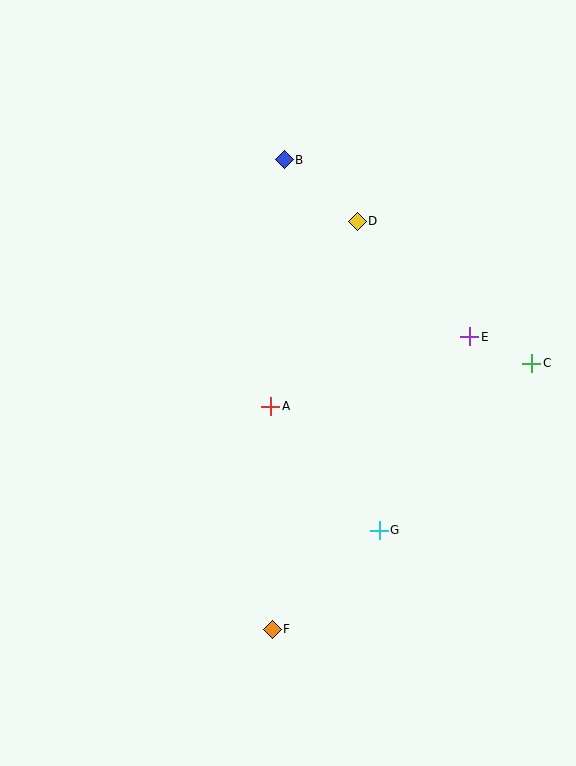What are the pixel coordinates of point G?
Point G is at (379, 530).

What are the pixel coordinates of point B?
Point B is at (284, 160).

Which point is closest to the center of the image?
Point A at (271, 406) is closest to the center.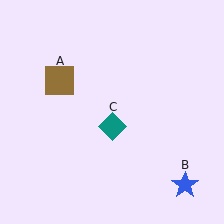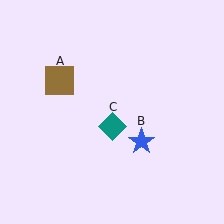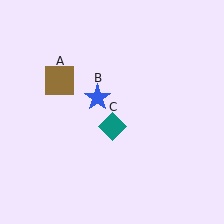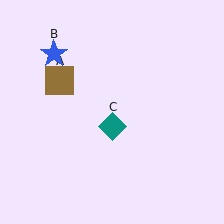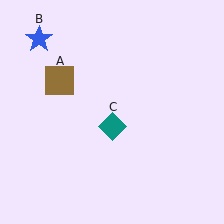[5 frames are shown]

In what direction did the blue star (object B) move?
The blue star (object B) moved up and to the left.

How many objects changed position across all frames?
1 object changed position: blue star (object B).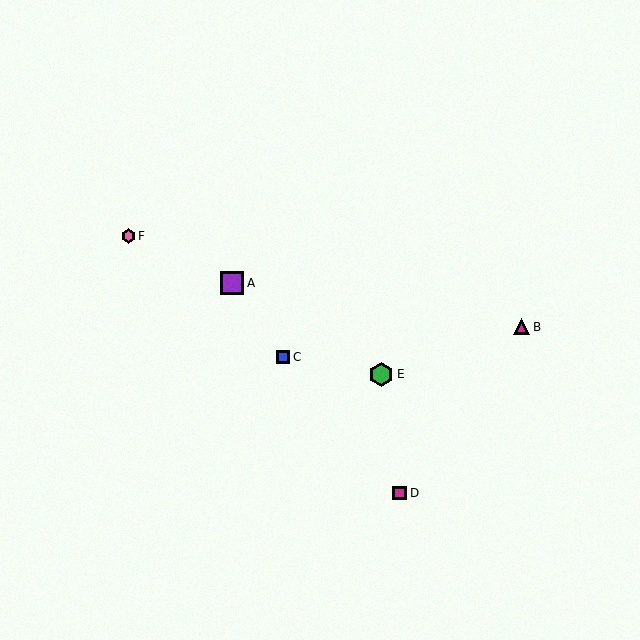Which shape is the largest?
The green hexagon (labeled E) is the largest.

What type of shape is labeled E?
Shape E is a green hexagon.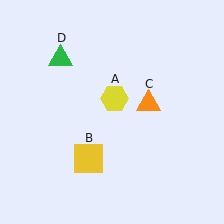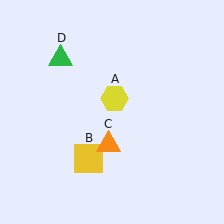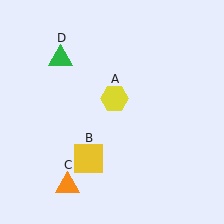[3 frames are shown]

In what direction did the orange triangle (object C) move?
The orange triangle (object C) moved down and to the left.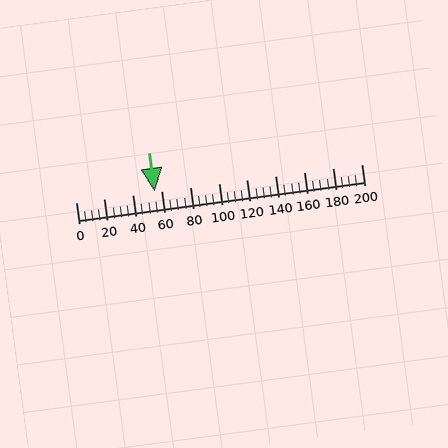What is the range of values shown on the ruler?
The ruler shows values from 0 to 200.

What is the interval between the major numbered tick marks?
The major tick marks are spaced 20 units apart.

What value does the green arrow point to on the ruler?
The green arrow points to approximately 55.